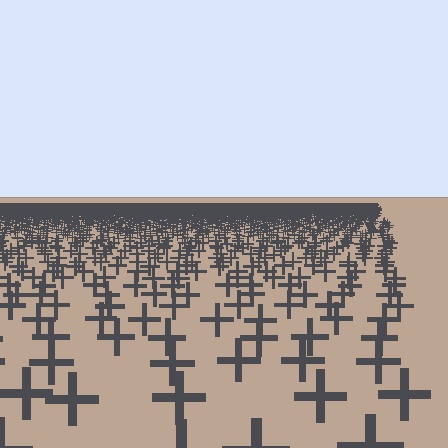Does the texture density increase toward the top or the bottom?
Density increases toward the top.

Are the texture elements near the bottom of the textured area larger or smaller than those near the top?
Larger. Near the bottom, elements are closer to the viewer and appear at a bigger on-screen size.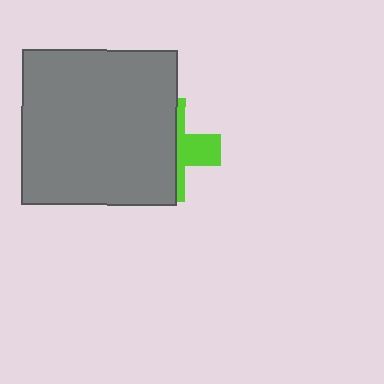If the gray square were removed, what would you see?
You would see the complete lime cross.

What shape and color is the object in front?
The object in front is a gray square.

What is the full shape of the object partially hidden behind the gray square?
The partially hidden object is a lime cross.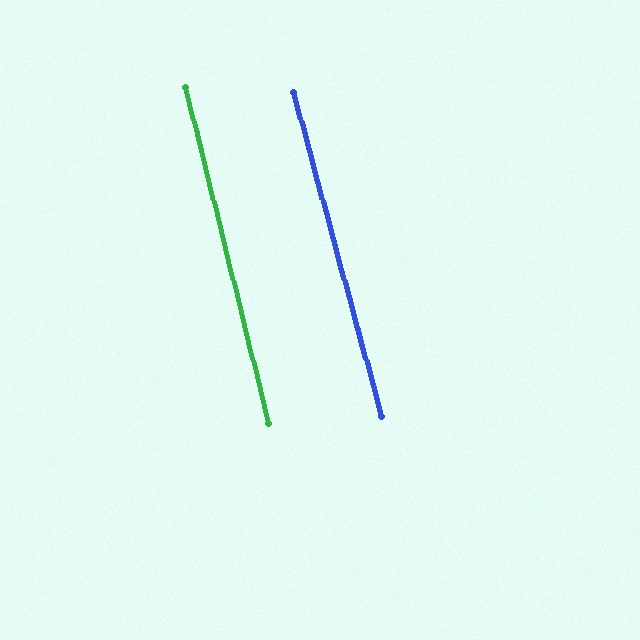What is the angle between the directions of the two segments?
Approximately 1 degree.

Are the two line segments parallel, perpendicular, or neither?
Parallel — their directions differ by only 1.2°.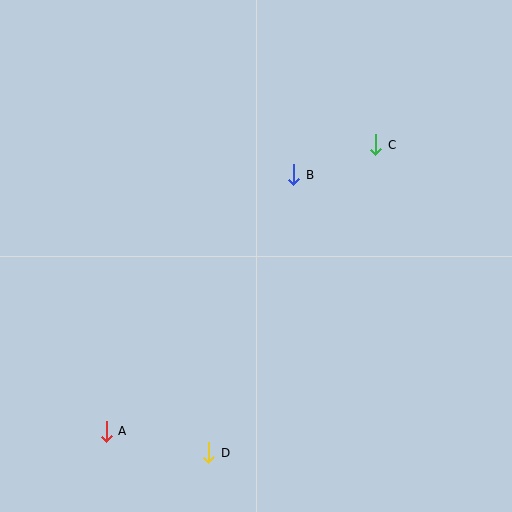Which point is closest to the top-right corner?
Point C is closest to the top-right corner.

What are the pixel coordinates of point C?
Point C is at (376, 145).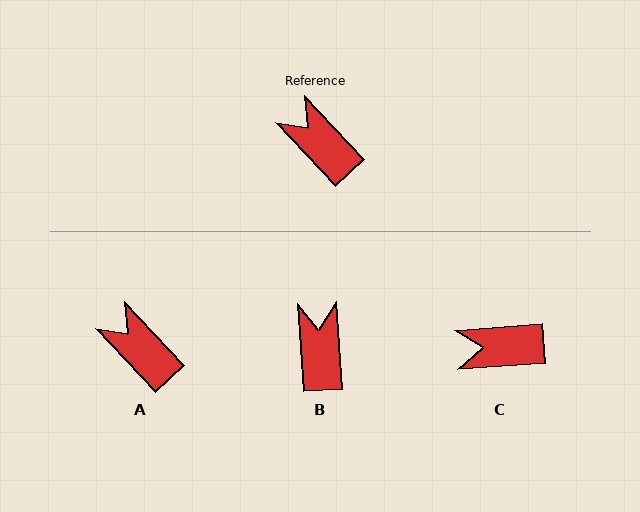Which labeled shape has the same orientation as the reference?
A.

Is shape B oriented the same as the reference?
No, it is off by about 40 degrees.